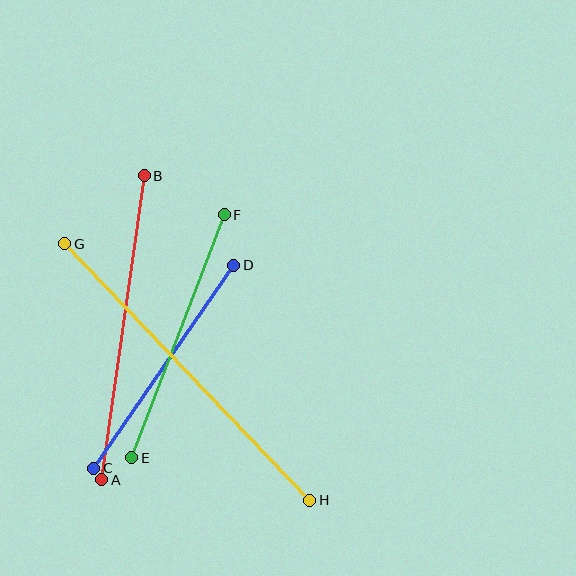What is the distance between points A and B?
The distance is approximately 307 pixels.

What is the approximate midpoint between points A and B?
The midpoint is at approximately (123, 328) pixels.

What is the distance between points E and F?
The distance is approximately 260 pixels.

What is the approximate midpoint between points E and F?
The midpoint is at approximately (178, 336) pixels.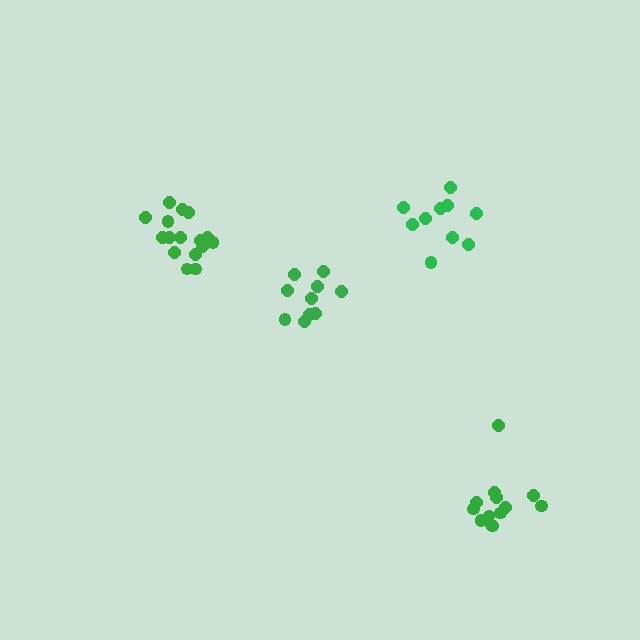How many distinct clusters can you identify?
There are 4 distinct clusters.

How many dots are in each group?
Group 1: 16 dots, Group 2: 10 dots, Group 3: 13 dots, Group 4: 10 dots (49 total).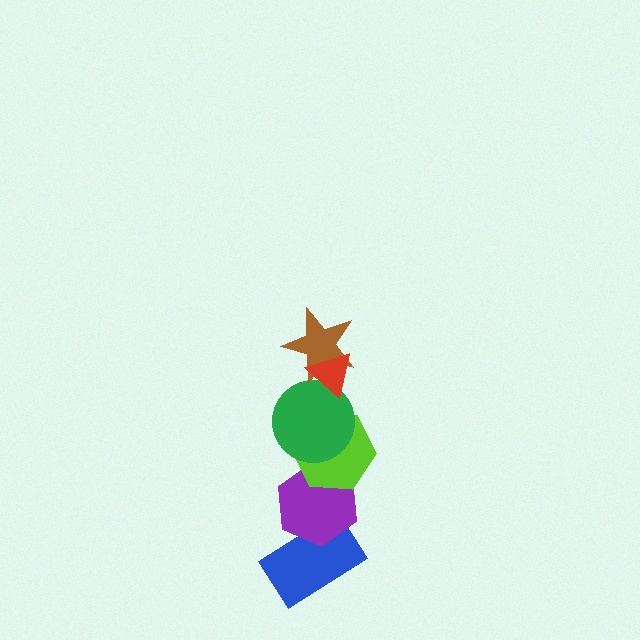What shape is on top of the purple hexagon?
The lime hexagon is on top of the purple hexagon.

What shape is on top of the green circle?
The brown star is on top of the green circle.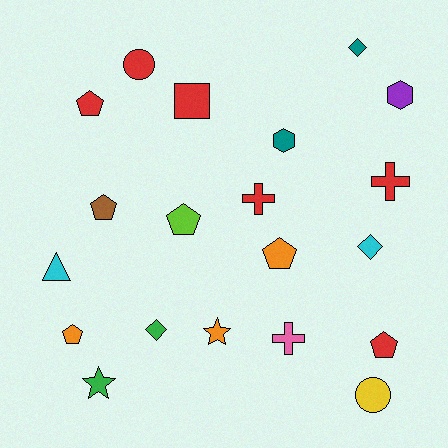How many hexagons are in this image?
There are 2 hexagons.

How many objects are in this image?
There are 20 objects.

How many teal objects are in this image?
There are 2 teal objects.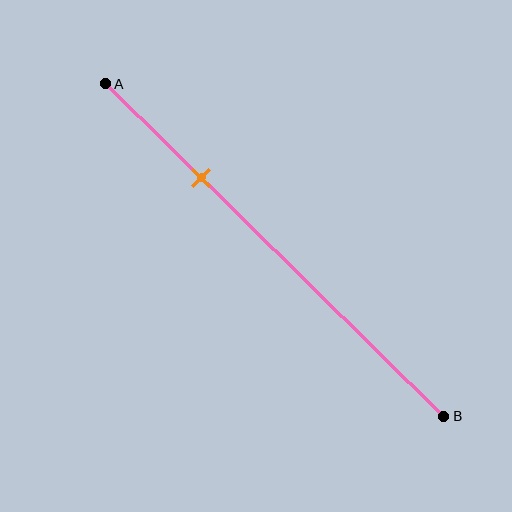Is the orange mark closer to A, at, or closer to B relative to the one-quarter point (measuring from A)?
The orange mark is closer to point B than the one-quarter point of segment AB.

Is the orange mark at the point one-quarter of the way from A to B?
No, the mark is at about 30% from A, not at the 25% one-quarter point.